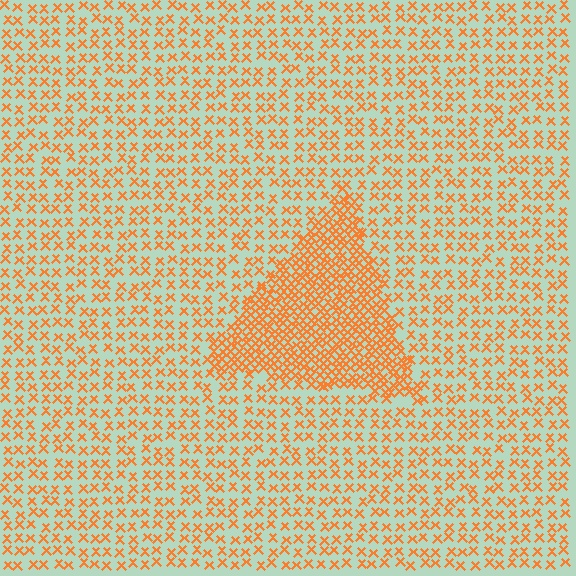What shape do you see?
I see a triangle.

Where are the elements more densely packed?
The elements are more densely packed inside the triangle boundary.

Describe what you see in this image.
The image contains small orange elements arranged at two different densities. A triangle-shaped region is visible where the elements are more densely packed than the surrounding area.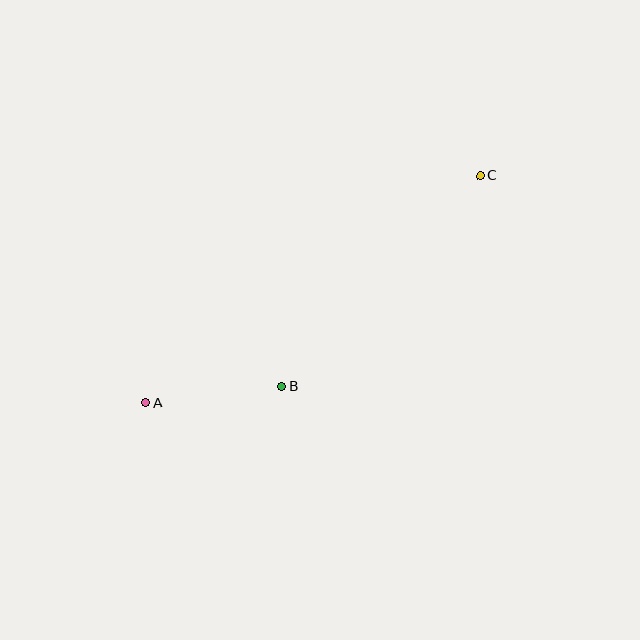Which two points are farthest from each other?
Points A and C are farthest from each other.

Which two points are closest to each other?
Points A and B are closest to each other.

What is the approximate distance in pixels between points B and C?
The distance between B and C is approximately 290 pixels.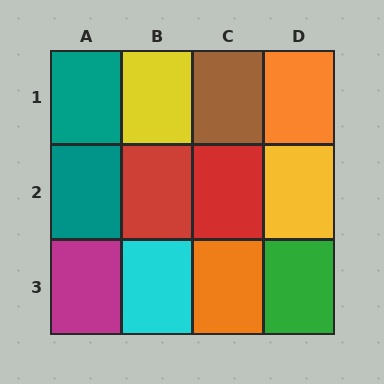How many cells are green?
1 cell is green.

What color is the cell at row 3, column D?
Green.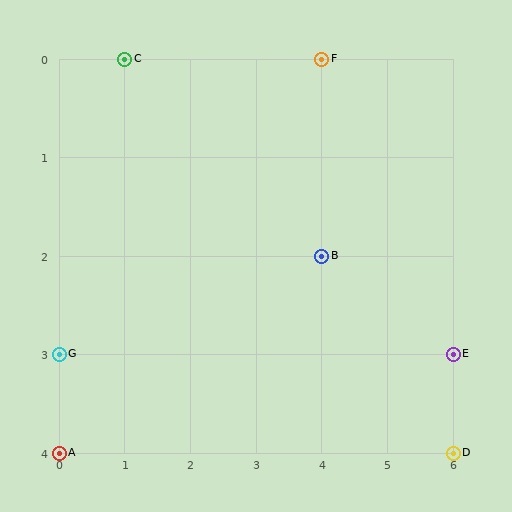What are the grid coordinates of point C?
Point C is at grid coordinates (1, 0).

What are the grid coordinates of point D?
Point D is at grid coordinates (6, 4).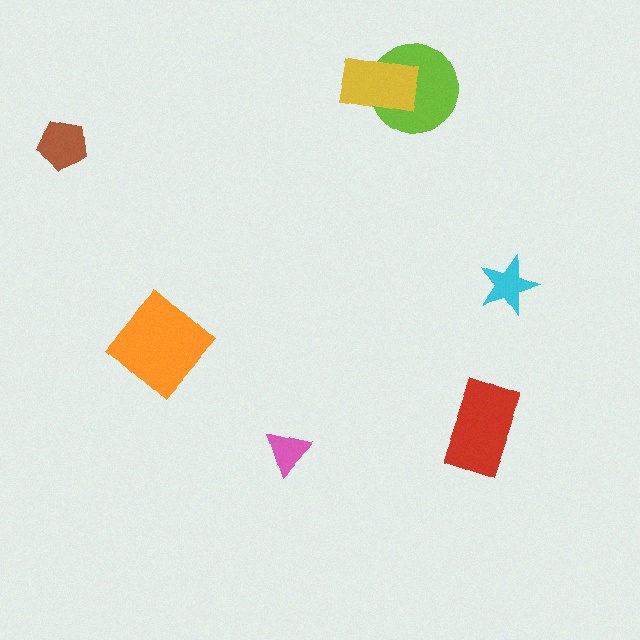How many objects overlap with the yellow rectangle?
1 object overlaps with the yellow rectangle.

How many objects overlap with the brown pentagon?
0 objects overlap with the brown pentagon.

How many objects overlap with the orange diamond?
0 objects overlap with the orange diamond.